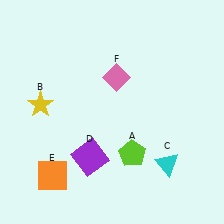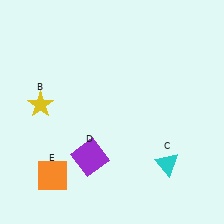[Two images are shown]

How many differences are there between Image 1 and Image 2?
There are 2 differences between the two images.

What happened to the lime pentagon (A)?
The lime pentagon (A) was removed in Image 2. It was in the bottom-right area of Image 1.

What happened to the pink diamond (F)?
The pink diamond (F) was removed in Image 2. It was in the top-right area of Image 1.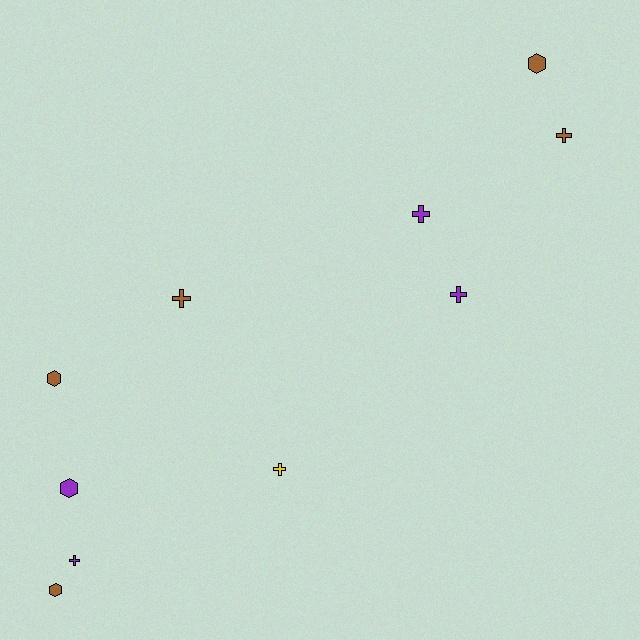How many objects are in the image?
There are 10 objects.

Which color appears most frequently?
Brown, with 5 objects.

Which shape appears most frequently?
Cross, with 6 objects.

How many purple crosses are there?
There are 3 purple crosses.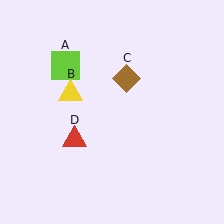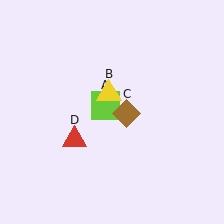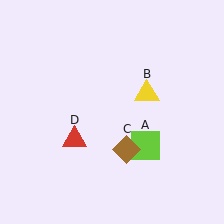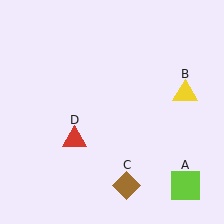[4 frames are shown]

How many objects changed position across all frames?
3 objects changed position: lime square (object A), yellow triangle (object B), brown diamond (object C).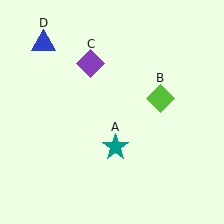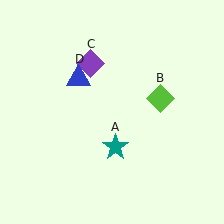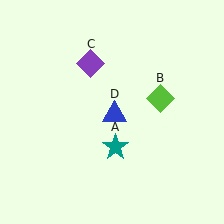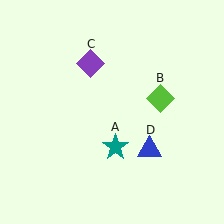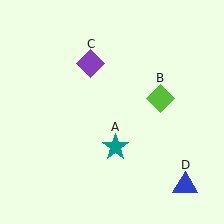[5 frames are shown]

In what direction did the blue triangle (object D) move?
The blue triangle (object D) moved down and to the right.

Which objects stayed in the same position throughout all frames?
Teal star (object A) and lime diamond (object B) and purple diamond (object C) remained stationary.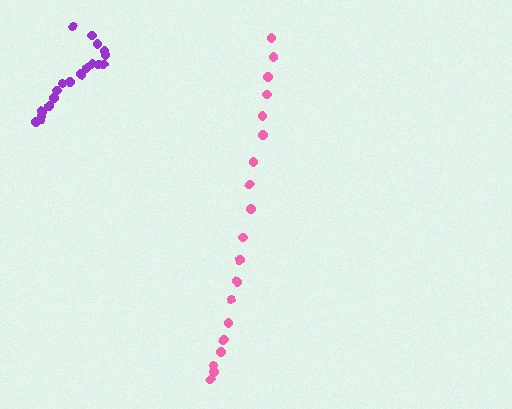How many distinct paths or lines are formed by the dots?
There are 2 distinct paths.